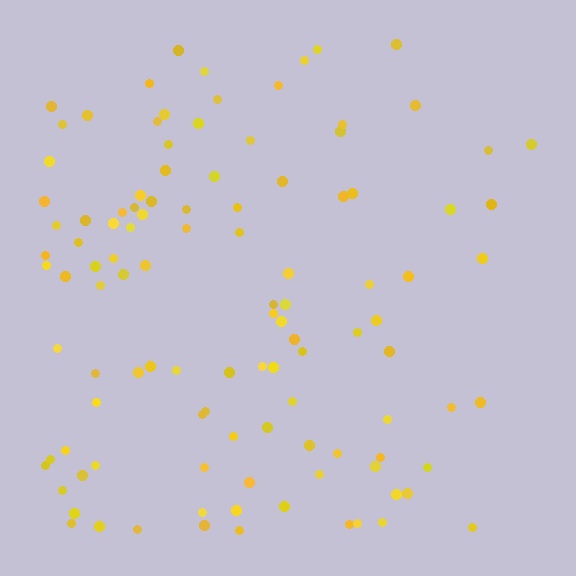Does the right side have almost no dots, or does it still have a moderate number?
Still a moderate number, just noticeably fewer than the left.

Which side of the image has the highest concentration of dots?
The left.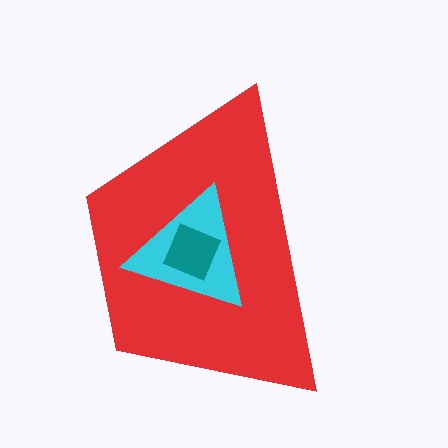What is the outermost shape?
The red trapezoid.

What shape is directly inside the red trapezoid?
The cyan triangle.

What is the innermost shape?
The teal diamond.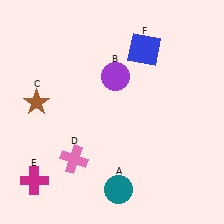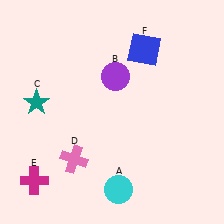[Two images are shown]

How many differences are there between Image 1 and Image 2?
There are 2 differences between the two images.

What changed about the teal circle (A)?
In Image 1, A is teal. In Image 2, it changed to cyan.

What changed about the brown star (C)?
In Image 1, C is brown. In Image 2, it changed to teal.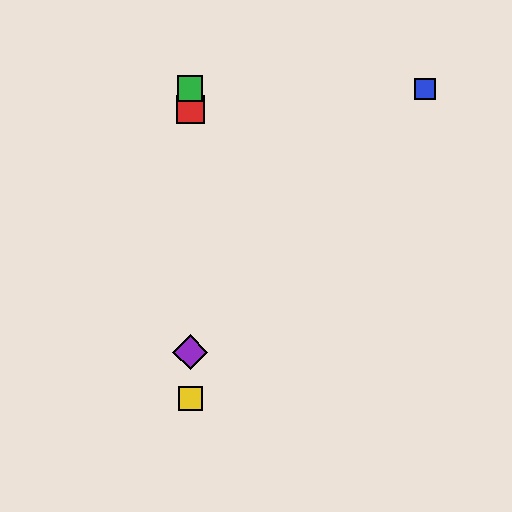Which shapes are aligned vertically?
The red square, the green square, the yellow square, the purple diamond are aligned vertically.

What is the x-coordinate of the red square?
The red square is at x≈190.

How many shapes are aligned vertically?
4 shapes (the red square, the green square, the yellow square, the purple diamond) are aligned vertically.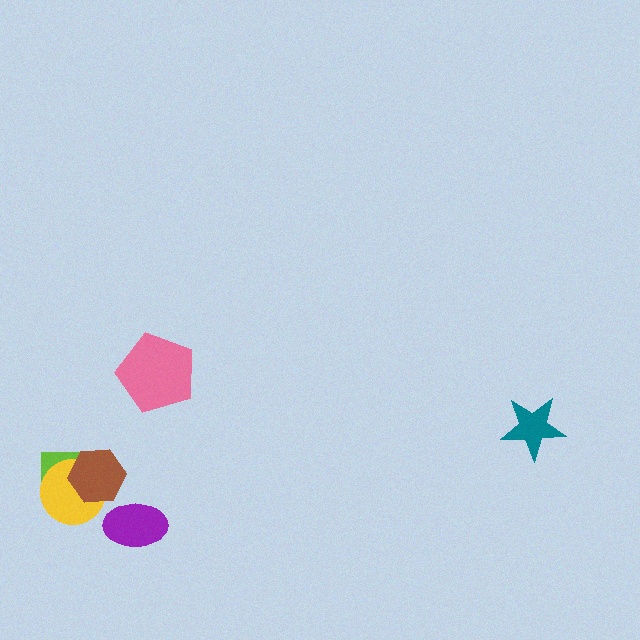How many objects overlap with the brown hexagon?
2 objects overlap with the brown hexagon.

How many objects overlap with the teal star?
0 objects overlap with the teal star.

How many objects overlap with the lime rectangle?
2 objects overlap with the lime rectangle.